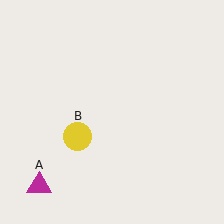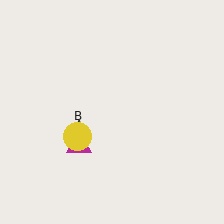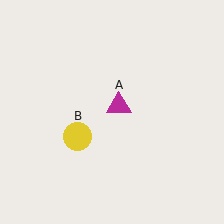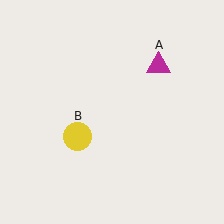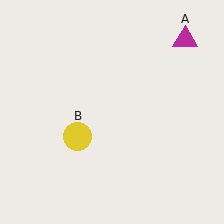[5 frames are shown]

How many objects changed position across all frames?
1 object changed position: magenta triangle (object A).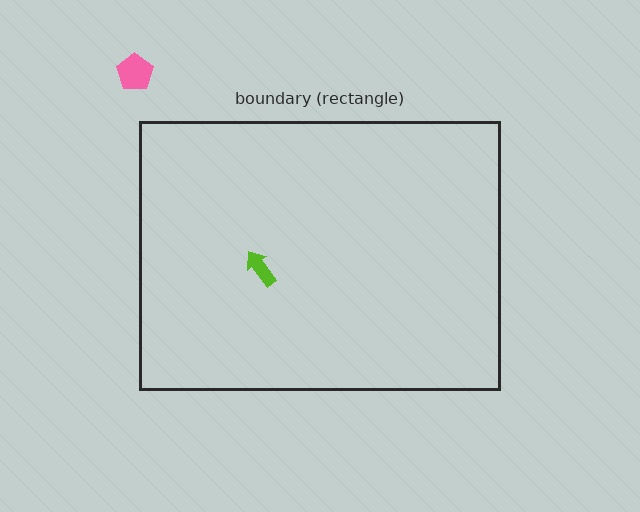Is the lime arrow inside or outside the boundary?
Inside.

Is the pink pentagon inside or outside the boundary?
Outside.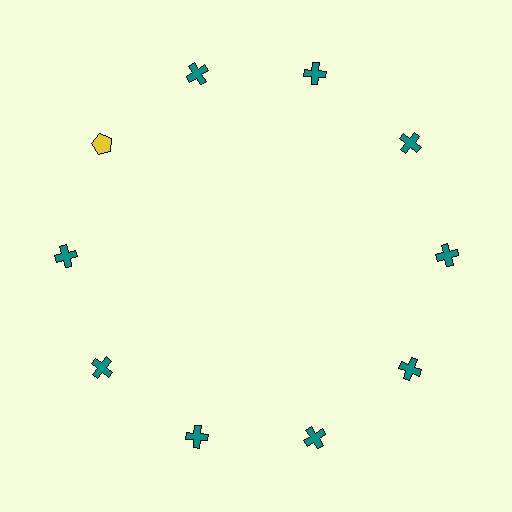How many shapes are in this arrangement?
There are 10 shapes arranged in a ring pattern.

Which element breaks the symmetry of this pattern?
The yellow pentagon at roughly the 10 o'clock position breaks the symmetry. All other shapes are teal crosses.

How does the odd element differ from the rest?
It differs in both color (yellow instead of teal) and shape (pentagon instead of cross).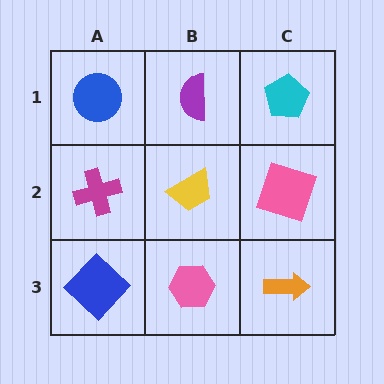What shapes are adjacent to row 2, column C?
A cyan pentagon (row 1, column C), an orange arrow (row 3, column C), a yellow trapezoid (row 2, column B).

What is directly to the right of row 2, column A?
A yellow trapezoid.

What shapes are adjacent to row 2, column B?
A purple semicircle (row 1, column B), a pink hexagon (row 3, column B), a magenta cross (row 2, column A), a pink square (row 2, column C).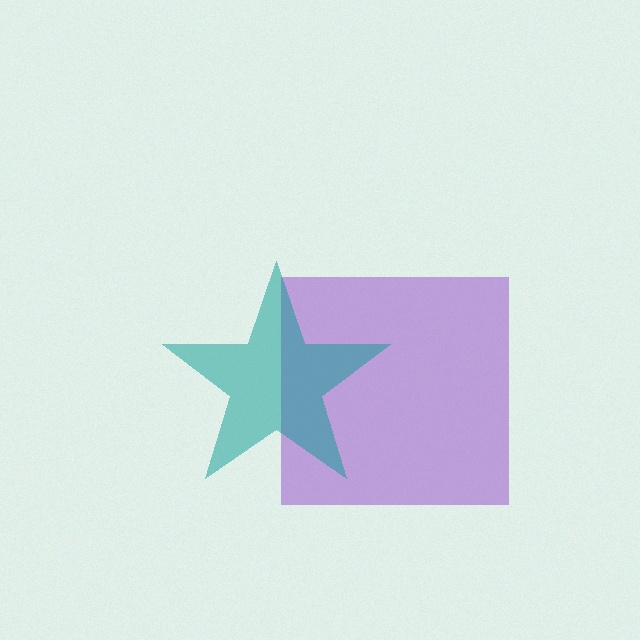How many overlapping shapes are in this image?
There are 2 overlapping shapes in the image.